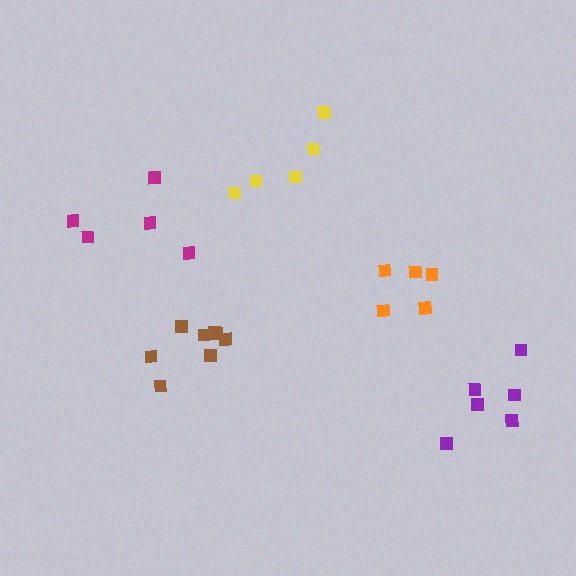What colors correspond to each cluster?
The clusters are colored: purple, brown, orange, yellow, magenta.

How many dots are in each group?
Group 1: 6 dots, Group 2: 8 dots, Group 3: 5 dots, Group 4: 5 dots, Group 5: 5 dots (29 total).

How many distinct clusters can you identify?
There are 5 distinct clusters.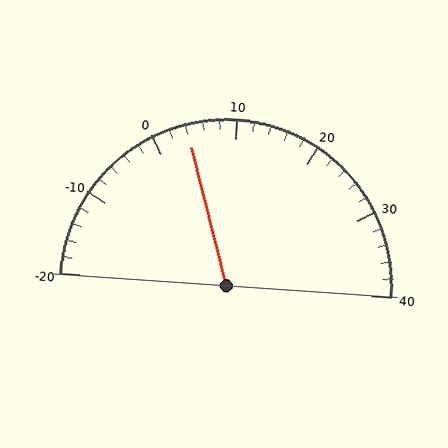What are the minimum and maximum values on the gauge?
The gauge ranges from -20 to 40.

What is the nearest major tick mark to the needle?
The nearest major tick mark is 0.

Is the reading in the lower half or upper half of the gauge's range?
The reading is in the lower half of the range (-20 to 40).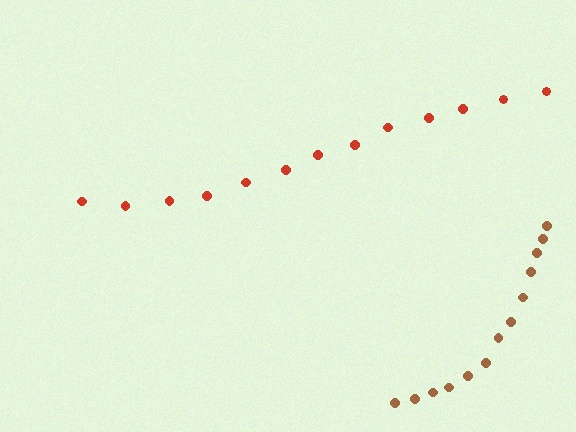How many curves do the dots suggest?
There are 2 distinct paths.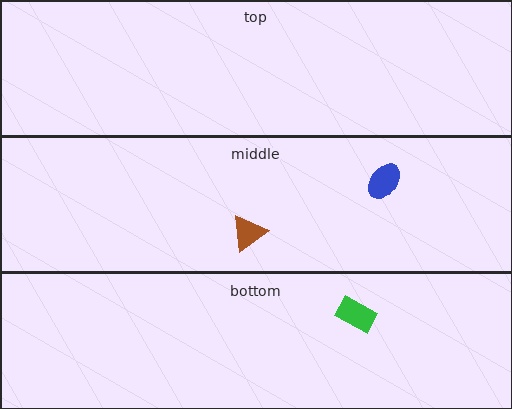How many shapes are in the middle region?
2.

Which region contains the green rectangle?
The bottom region.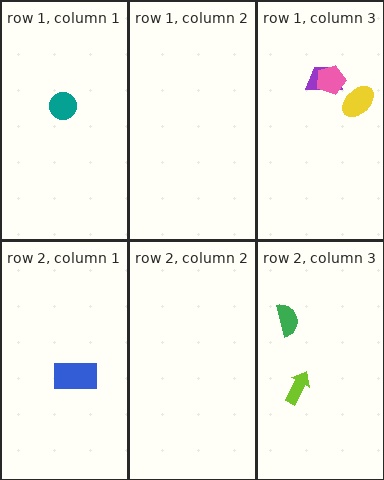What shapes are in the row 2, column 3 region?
The lime arrow, the green semicircle.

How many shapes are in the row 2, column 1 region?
1.